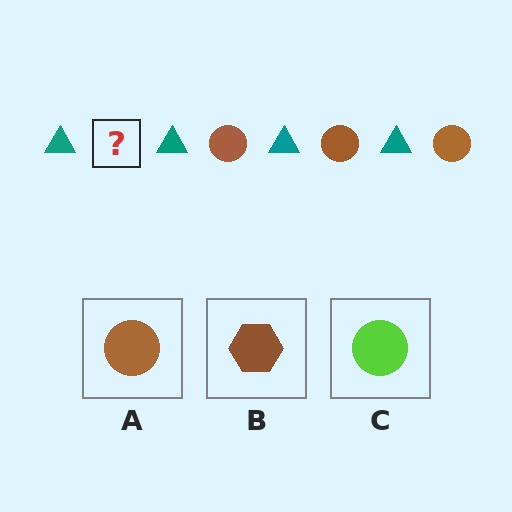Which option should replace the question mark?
Option A.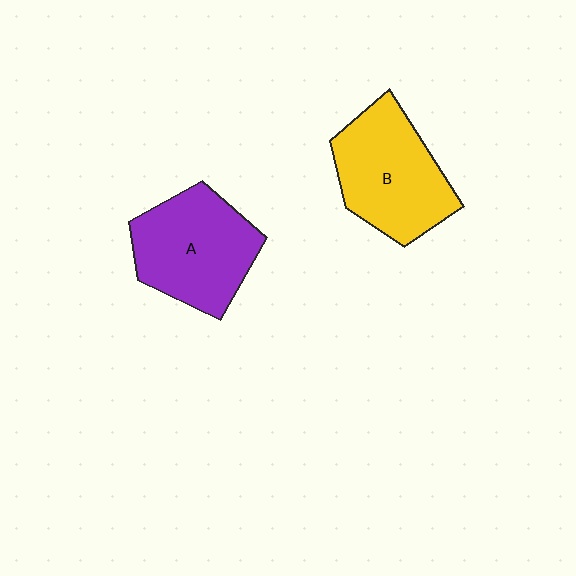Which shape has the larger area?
Shape B (yellow).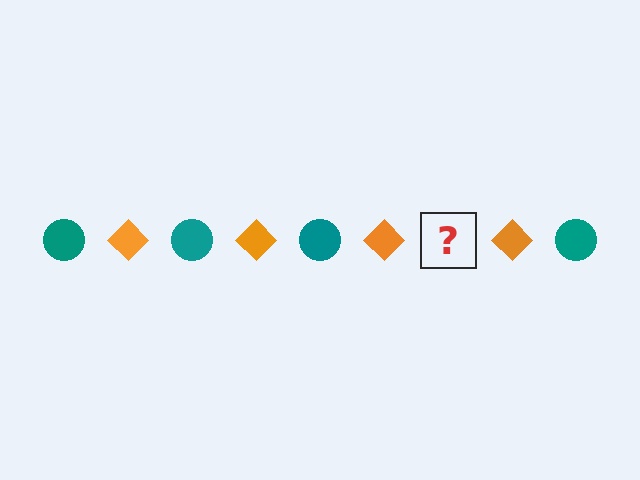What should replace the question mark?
The question mark should be replaced with a teal circle.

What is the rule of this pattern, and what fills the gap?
The rule is that the pattern alternates between teal circle and orange diamond. The gap should be filled with a teal circle.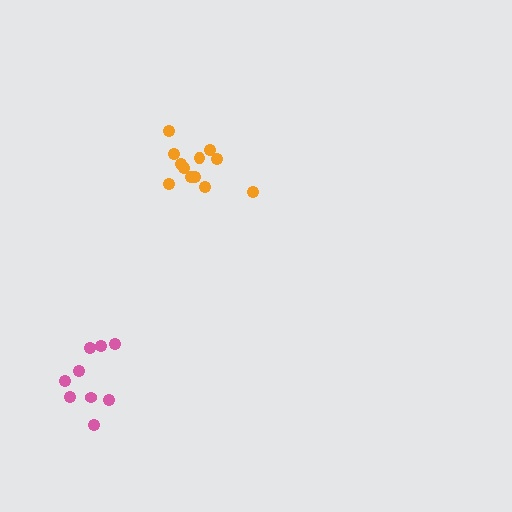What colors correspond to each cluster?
The clusters are colored: orange, pink.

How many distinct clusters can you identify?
There are 2 distinct clusters.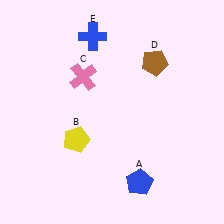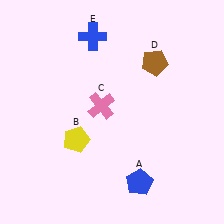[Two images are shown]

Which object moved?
The pink cross (C) moved down.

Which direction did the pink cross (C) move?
The pink cross (C) moved down.